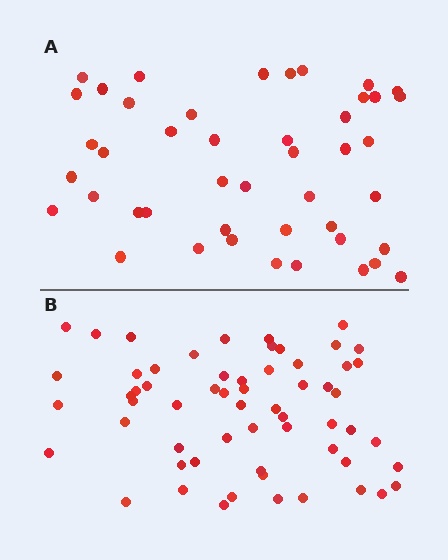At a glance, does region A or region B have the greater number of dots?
Region B (the bottom region) has more dots.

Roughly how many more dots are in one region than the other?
Region B has approximately 15 more dots than region A.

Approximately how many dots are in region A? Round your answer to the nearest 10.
About 40 dots. (The exact count is 45, which rounds to 40.)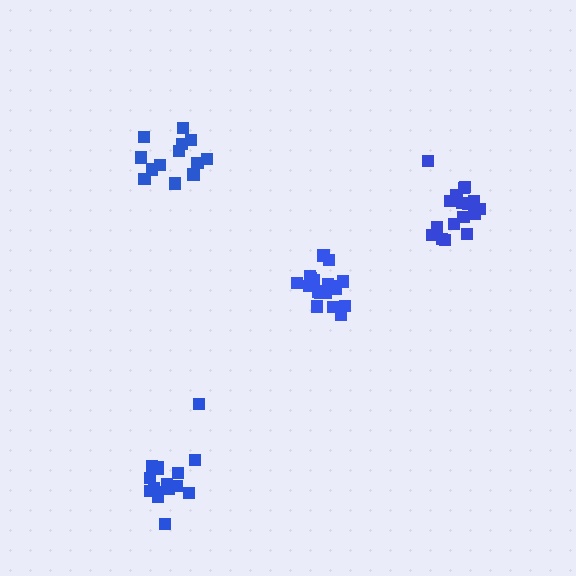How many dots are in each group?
Group 1: 16 dots, Group 2: 14 dots, Group 3: 18 dots, Group 4: 19 dots (67 total).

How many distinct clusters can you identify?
There are 4 distinct clusters.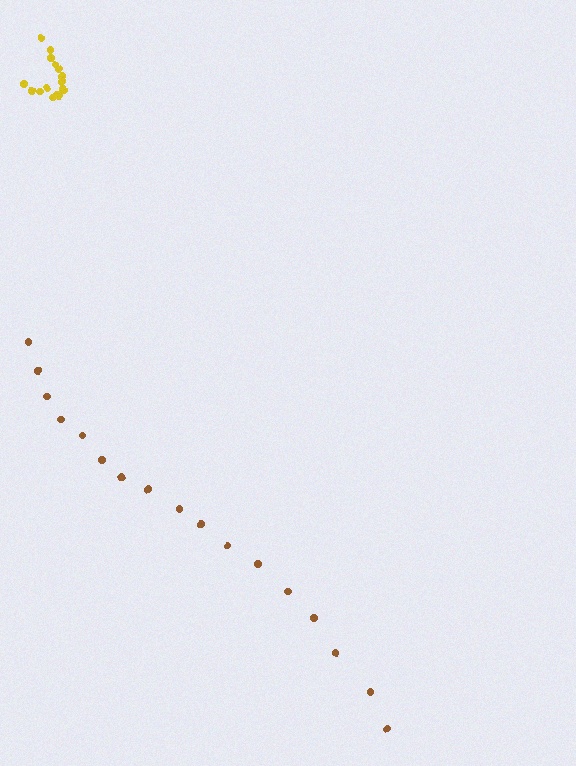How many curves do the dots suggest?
There are 2 distinct paths.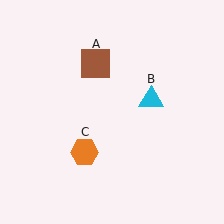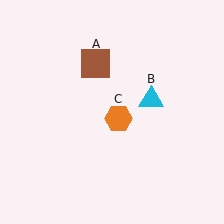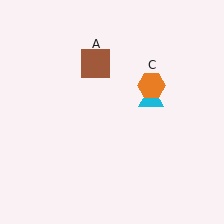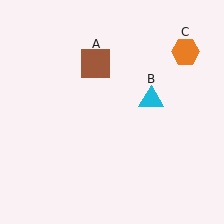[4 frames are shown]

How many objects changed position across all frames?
1 object changed position: orange hexagon (object C).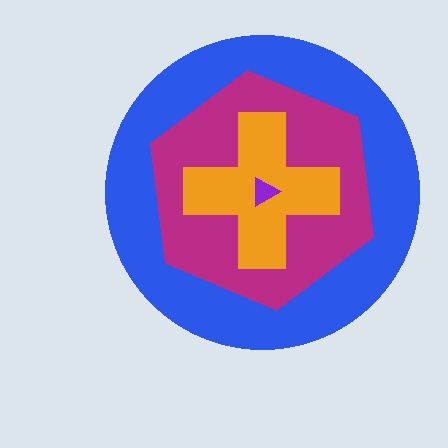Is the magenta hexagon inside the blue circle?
Yes.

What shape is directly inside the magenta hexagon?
The orange cross.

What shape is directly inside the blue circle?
The magenta hexagon.